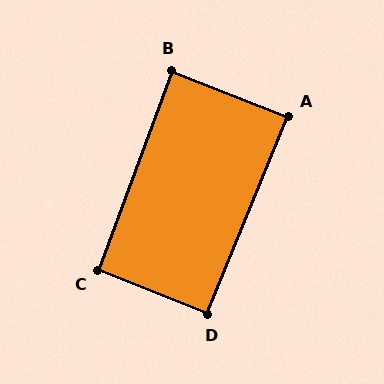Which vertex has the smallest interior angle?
A, at approximately 89 degrees.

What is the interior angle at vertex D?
Approximately 91 degrees (approximately right).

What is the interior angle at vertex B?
Approximately 89 degrees (approximately right).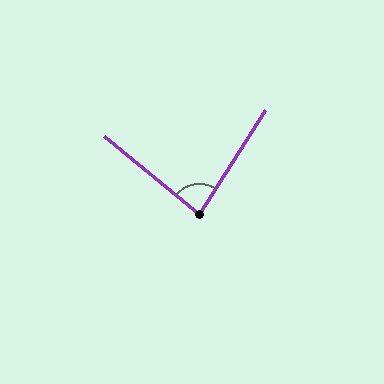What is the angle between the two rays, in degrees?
Approximately 83 degrees.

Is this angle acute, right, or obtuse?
It is acute.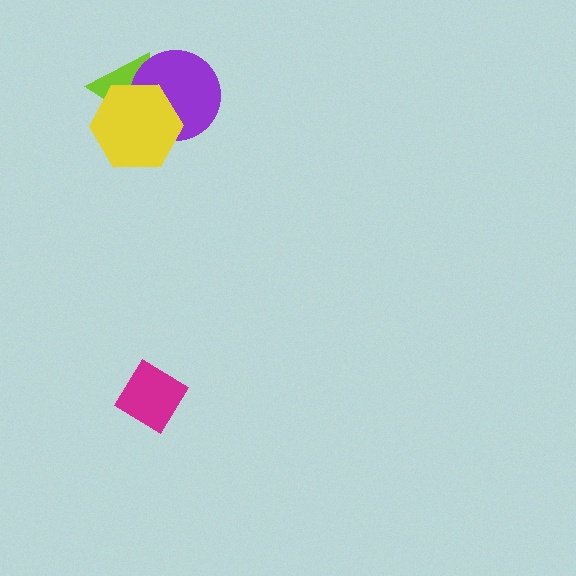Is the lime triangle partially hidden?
Yes, it is partially covered by another shape.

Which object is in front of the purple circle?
The yellow hexagon is in front of the purple circle.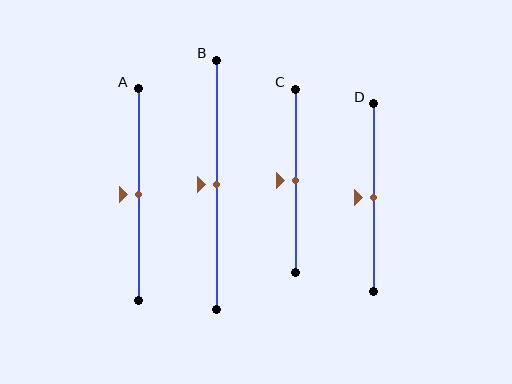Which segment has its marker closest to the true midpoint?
Segment A has its marker closest to the true midpoint.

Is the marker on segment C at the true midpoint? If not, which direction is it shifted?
Yes, the marker on segment C is at the true midpoint.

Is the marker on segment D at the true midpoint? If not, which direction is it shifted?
Yes, the marker on segment D is at the true midpoint.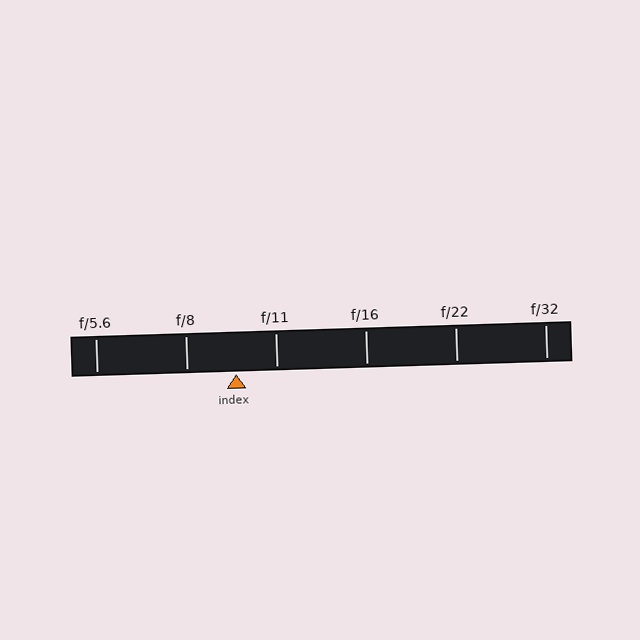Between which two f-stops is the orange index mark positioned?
The index mark is between f/8 and f/11.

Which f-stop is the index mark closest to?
The index mark is closest to f/11.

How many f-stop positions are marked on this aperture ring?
There are 6 f-stop positions marked.